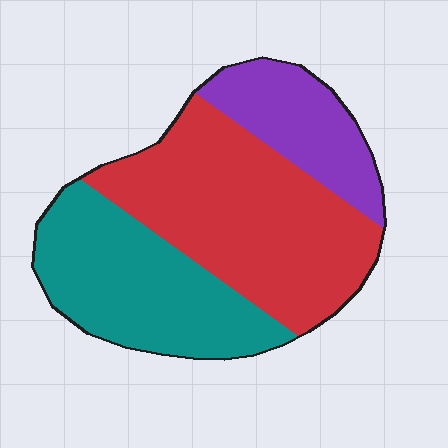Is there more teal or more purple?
Teal.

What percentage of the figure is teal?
Teal takes up about one third (1/3) of the figure.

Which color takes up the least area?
Purple, at roughly 20%.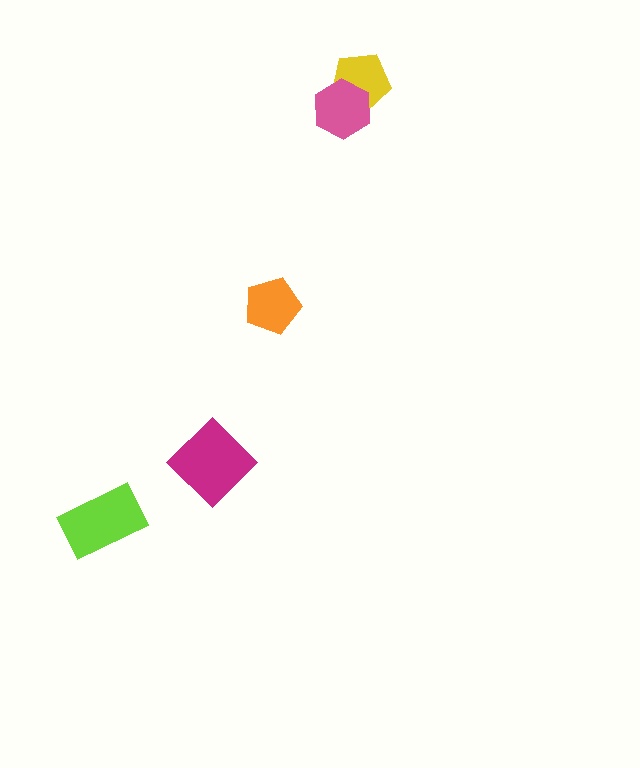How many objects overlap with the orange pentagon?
0 objects overlap with the orange pentagon.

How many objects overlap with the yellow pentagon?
1 object overlaps with the yellow pentagon.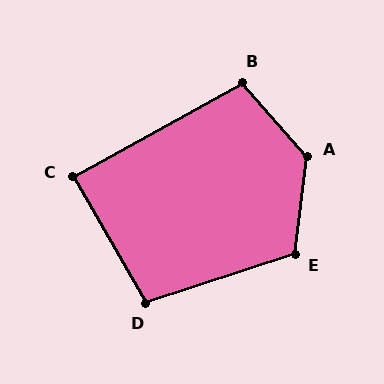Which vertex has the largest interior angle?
A, at approximately 132 degrees.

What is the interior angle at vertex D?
Approximately 102 degrees (obtuse).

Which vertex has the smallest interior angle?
C, at approximately 89 degrees.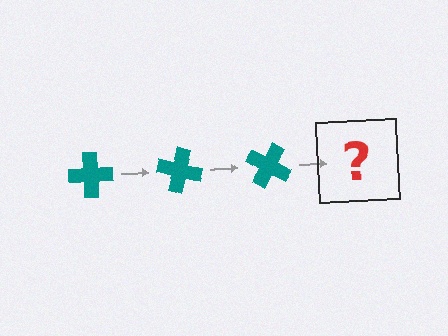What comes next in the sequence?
The next element should be a teal cross rotated 45 degrees.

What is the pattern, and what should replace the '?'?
The pattern is that the cross rotates 15 degrees each step. The '?' should be a teal cross rotated 45 degrees.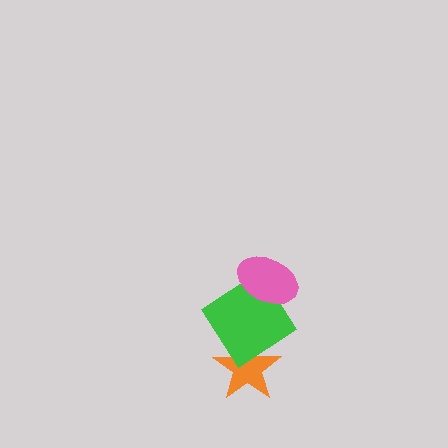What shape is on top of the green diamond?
The pink ellipse is on top of the green diamond.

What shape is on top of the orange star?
The green diamond is on top of the orange star.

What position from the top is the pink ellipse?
The pink ellipse is 1st from the top.